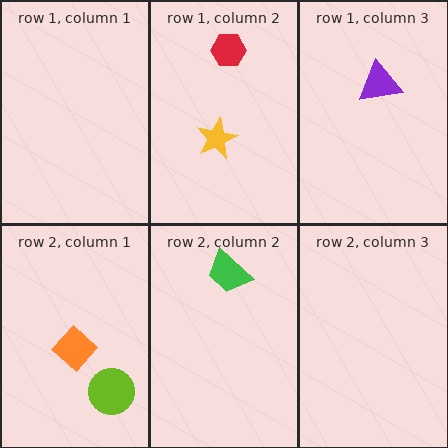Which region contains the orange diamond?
The row 2, column 1 region.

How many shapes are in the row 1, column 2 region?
2.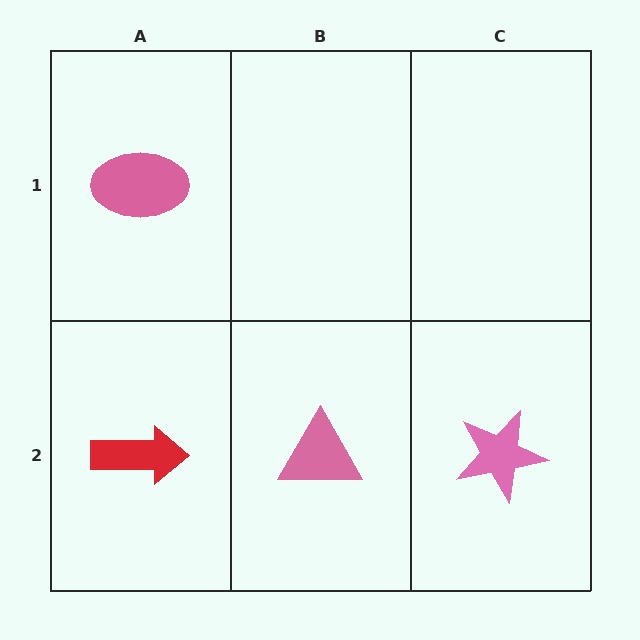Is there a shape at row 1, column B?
No, that cell is empty.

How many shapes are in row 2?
3 shapes.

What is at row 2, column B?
A pink triangle.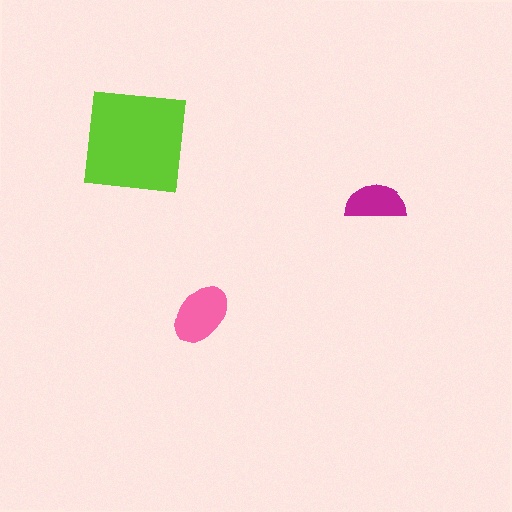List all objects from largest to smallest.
The lime square, the pink ellipse, the magenta semicircle.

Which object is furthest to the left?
The lime square is leftmost.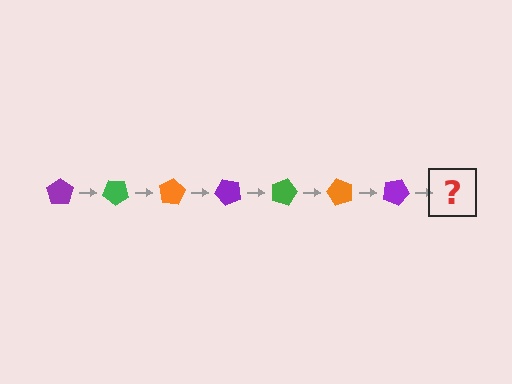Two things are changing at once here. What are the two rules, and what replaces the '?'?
The two rules are that it rotates 40 degrees each step and the color cycles through purple, green, and orange. The '?' should be a green pentagon, rotated 280 degrees from the start.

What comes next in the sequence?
The next element should be a green pentagon, rotated 280 degrees from the start.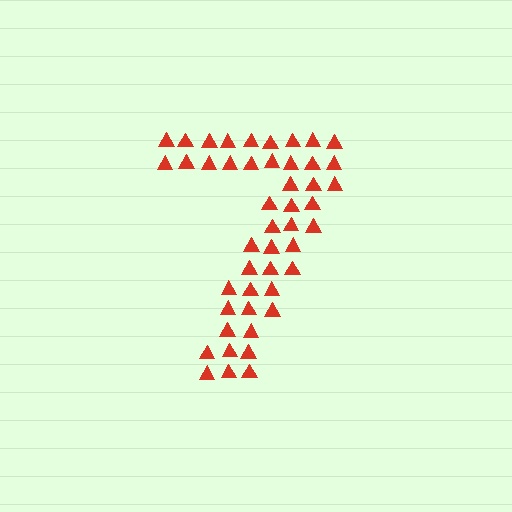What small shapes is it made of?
It is made of small triangles.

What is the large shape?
The large shape is the digit 7.